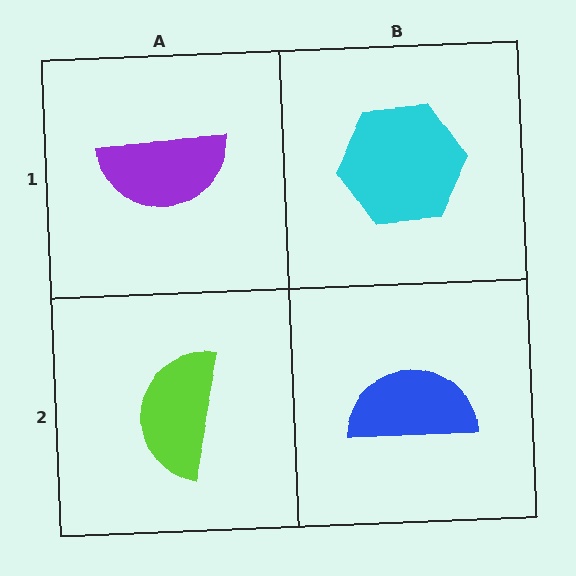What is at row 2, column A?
A lime semicircle.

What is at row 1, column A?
A purple semicircle.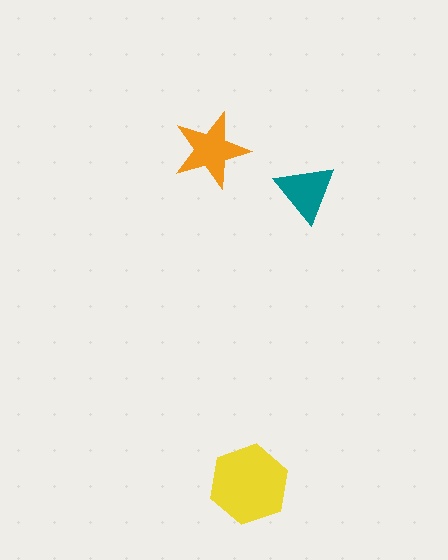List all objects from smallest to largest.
The teal triangle, the orange star, the yellow hexagon.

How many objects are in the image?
There are 3 objects in the image.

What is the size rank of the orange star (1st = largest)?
2nd.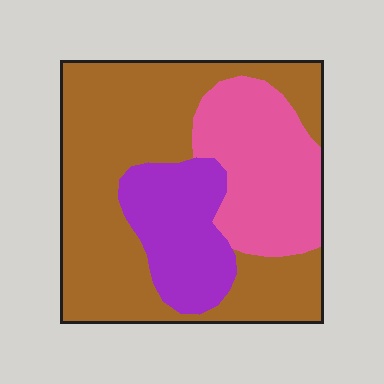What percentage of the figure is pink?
Pink takes up about one quarter (1/4) of the figure.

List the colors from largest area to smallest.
From largest to smallest: brown, pink, purple.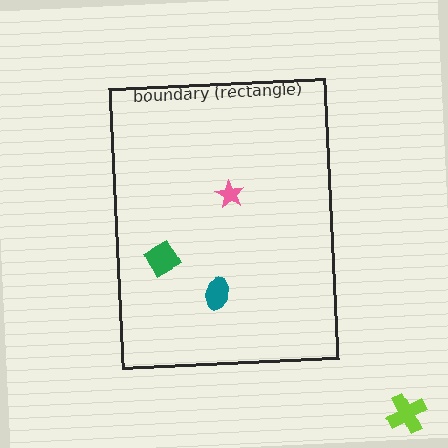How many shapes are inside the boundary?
3 inside, 1 outside.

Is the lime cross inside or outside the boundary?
Outside.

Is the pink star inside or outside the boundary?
Inside.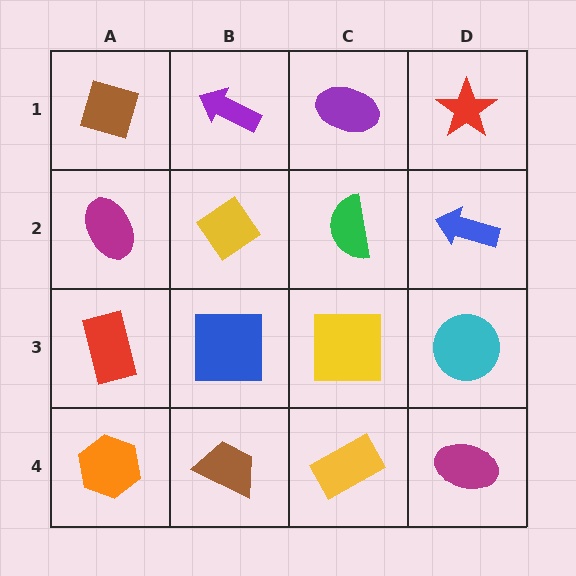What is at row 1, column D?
A red star.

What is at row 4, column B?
A brown trapezoid.